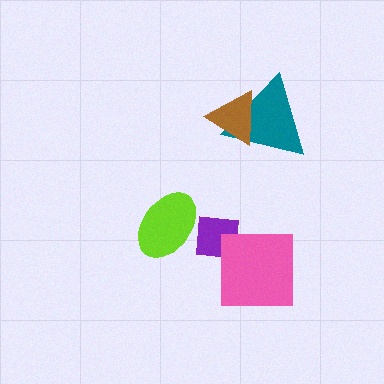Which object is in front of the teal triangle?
The brown triangle is in front of the teal triangle.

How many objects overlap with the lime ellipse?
1 object overlaps with the lime ellipse.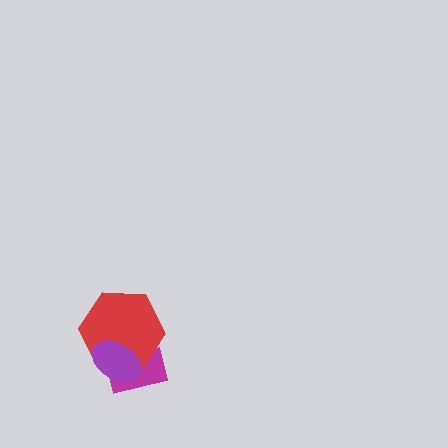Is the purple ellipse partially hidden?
No, no other shape covers it.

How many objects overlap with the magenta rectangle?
2 objects overlap with the magenta rectangle.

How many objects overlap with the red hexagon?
2 objects overlap with the red hexagon.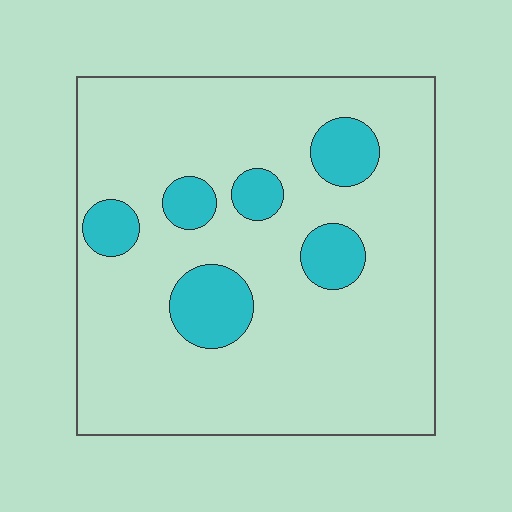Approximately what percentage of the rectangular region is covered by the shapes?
Approximately 15%.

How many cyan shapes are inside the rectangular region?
6.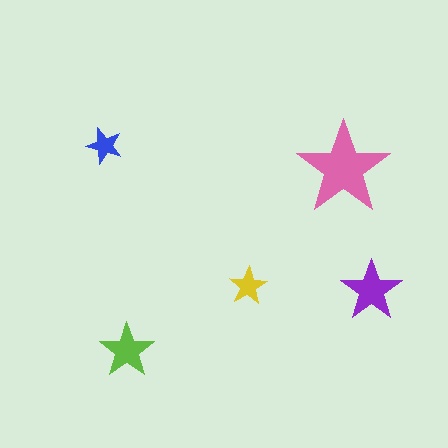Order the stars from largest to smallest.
the pink one, the purple one, the lime one, the yellow one, the blue one.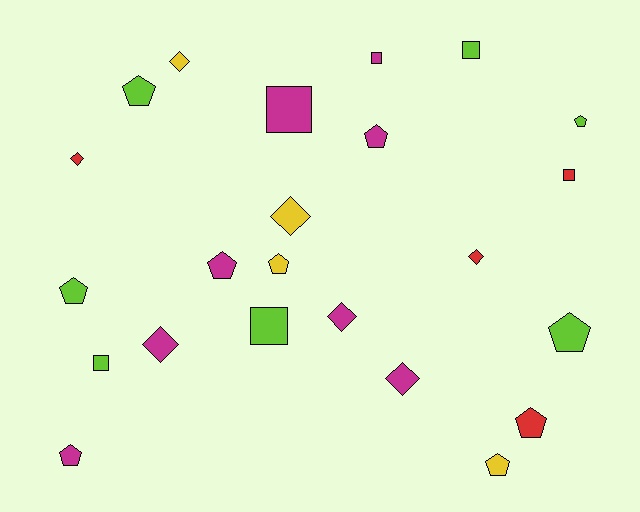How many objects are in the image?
There are 23 objects.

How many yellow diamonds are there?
There are 2 yellow diamonds.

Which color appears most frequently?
Magenta, with 8 objects.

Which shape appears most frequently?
Pentagon, with 10 objects.